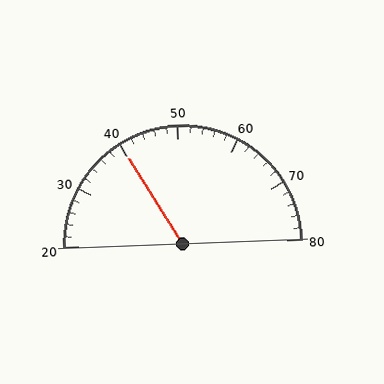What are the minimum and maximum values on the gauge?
The gauge ranges from 20 to 80.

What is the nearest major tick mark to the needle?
The nearest major tick mark is 40.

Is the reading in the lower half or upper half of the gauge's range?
The reading is in the lower half of the range (20 to 80).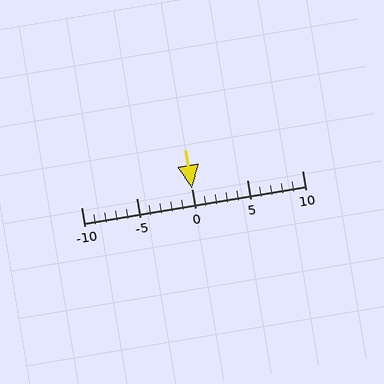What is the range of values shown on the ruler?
The ruler shows values from -10 to 10.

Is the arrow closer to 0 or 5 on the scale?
The arrow is closer to 0.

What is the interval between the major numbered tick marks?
The major tick marks are spaced 5 units apart.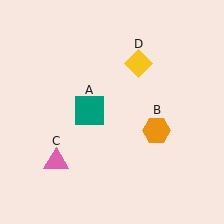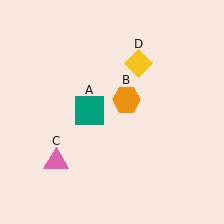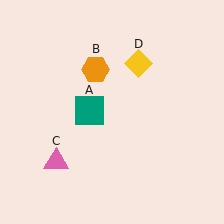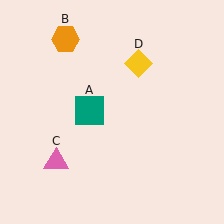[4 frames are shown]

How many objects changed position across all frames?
1 object changed position: orange hexagon (object B).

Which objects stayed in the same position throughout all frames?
Teal square (object A) and pink triangle (object C) and yellow diamond (object D) remained stationary.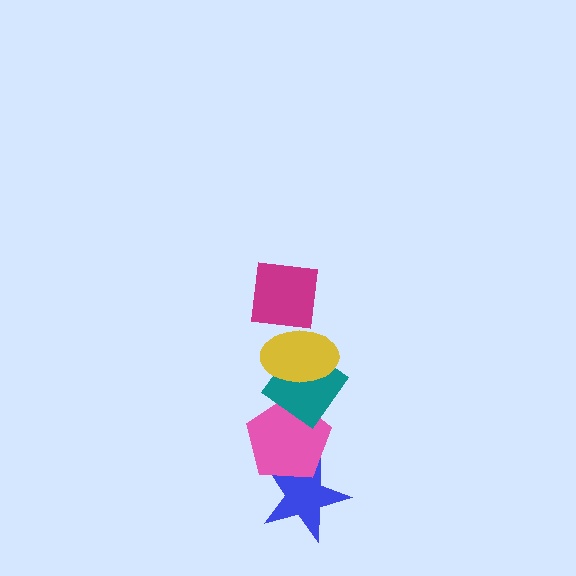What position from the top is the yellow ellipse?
The yellow ellipse is 2nd from the top.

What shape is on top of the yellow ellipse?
The magenta square is on top of the yellow ellipse.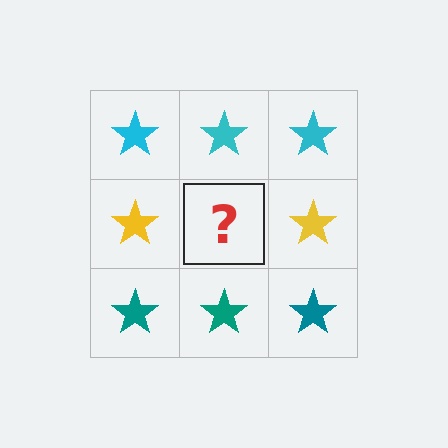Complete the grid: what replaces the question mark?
The question mark should be replaced with a yellow star.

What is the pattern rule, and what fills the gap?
The rule is that each row has a consistent color. The gap should be filled with a yellow star.